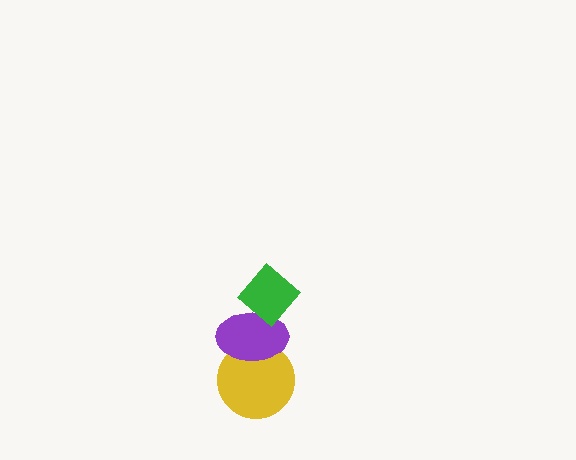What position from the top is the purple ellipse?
The purple ellipse is 2nd from the top.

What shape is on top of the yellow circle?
The purple ellipse is on top of the yellow circle.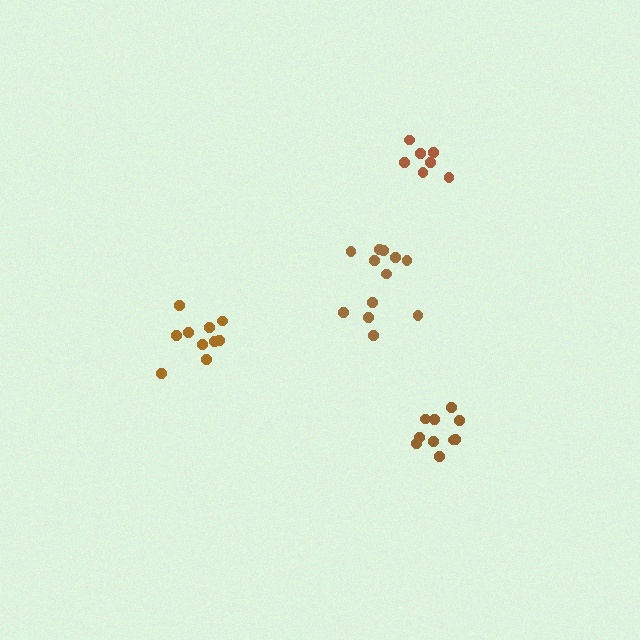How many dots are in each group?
Group 1: 10 dots, Group 2: 10 dots, Group 3: 7 dots, Group 4: 12 dots (39 total).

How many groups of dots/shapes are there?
There are 4 groups.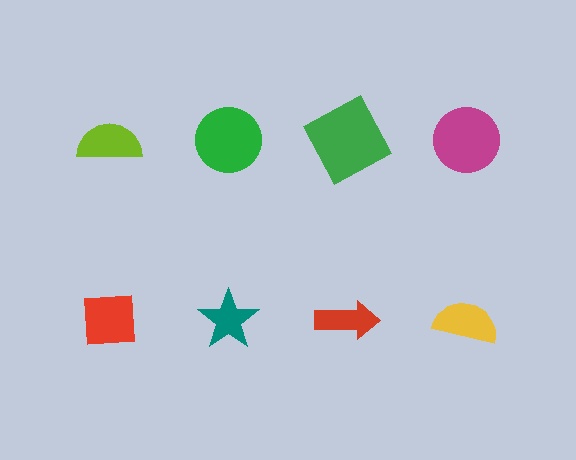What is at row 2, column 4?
A yellow semicircle.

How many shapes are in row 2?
4 shapes.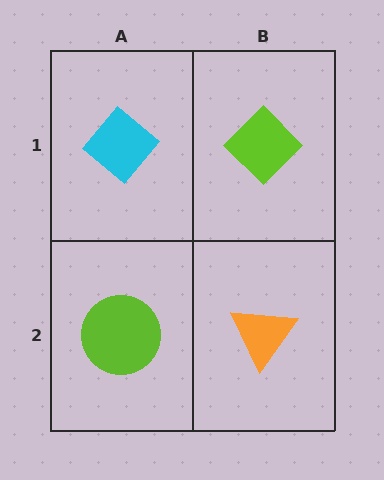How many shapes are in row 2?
2 shapes.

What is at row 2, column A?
A lime circle.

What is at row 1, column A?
A cyan diamond.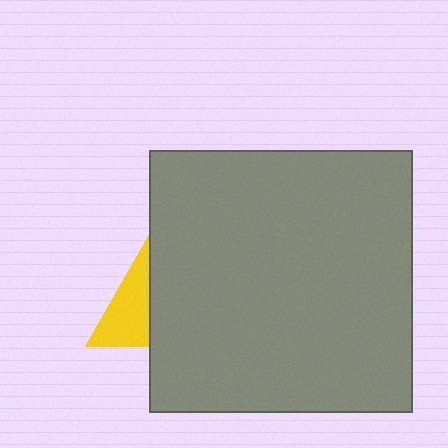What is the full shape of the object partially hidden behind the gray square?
The partially hidden object is a yellow triangle.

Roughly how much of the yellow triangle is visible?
A small part of it is visible (roughly 44%).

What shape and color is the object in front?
The object in front is a gray square.